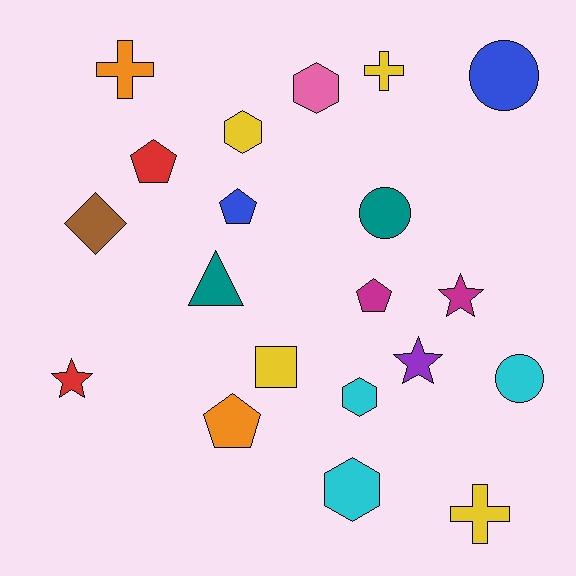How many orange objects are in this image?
There are 2 orange objects.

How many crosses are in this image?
There are 3 crosses.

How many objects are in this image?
There are 20 objects.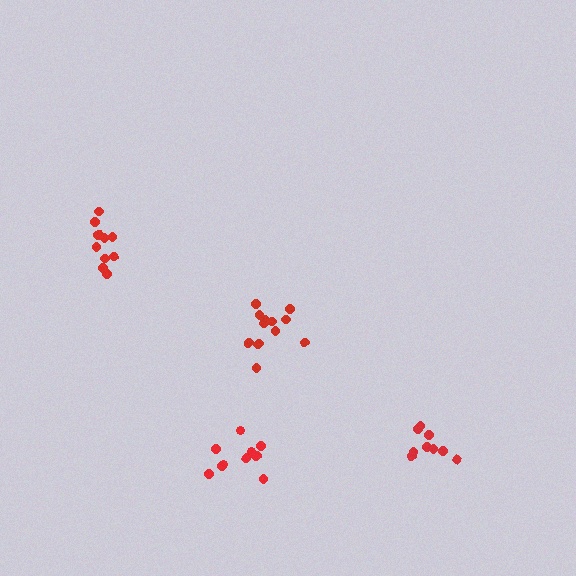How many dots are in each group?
Group 1: 10 dots, Group 2: 12 dots, Group 3: 11 dots, Group 4: 9 dots (42 total).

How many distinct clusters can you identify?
There are 4 distinct clusters.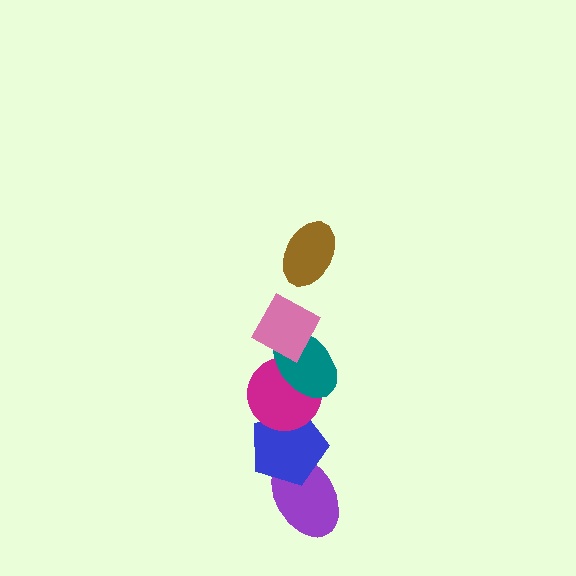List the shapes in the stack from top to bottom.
From top to bottom: the brown ellipse, the pink diamond, the teal ellipse, the magenta circle, the blue pentagon, the purple ellipse.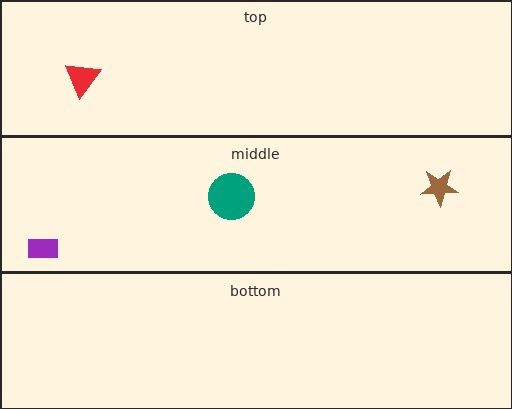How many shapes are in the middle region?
3.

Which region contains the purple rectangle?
The middle region.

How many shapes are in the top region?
1.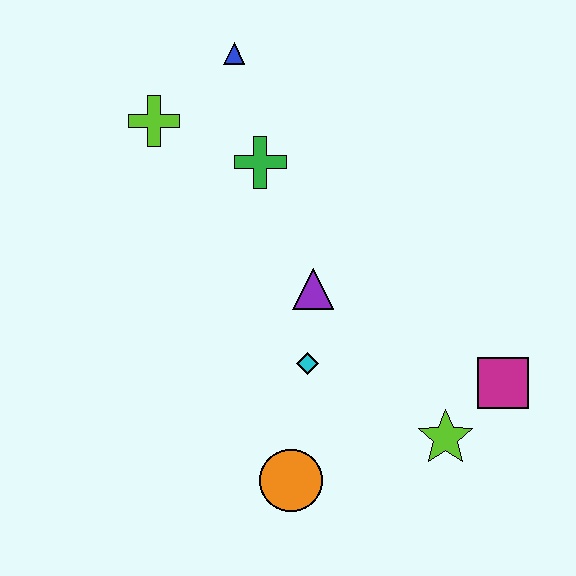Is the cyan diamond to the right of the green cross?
Yes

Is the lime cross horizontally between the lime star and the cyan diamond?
No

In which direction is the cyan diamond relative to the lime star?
The cyan diamond is to the left of the lime star.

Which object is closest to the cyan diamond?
The purple triangle is closest to the cyan diamond.